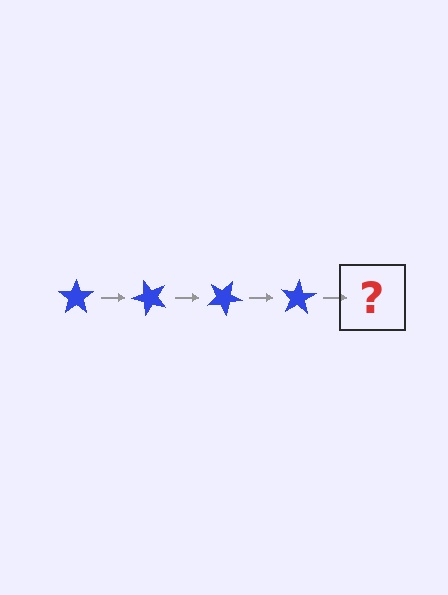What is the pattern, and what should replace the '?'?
The pattern is that the star rotates 50 degrees each step. The '?' should be a blue star rotated 200 degrees.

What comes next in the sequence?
The next element should be a blue star rotated 200 degrees.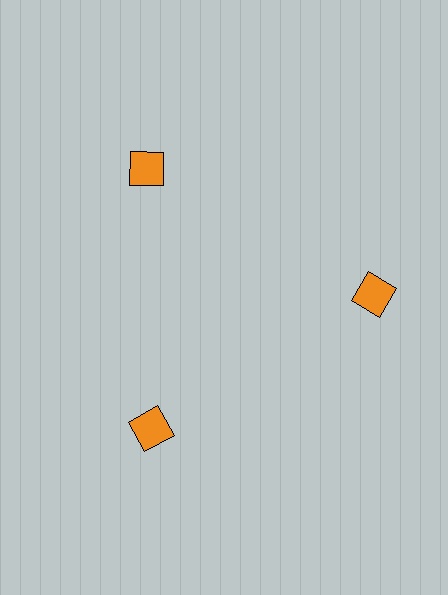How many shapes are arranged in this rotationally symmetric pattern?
There are 3 shapes, arranged in 3 groups of 1.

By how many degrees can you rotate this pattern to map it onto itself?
The pattern maps onto itself every 120 degrees of rotation.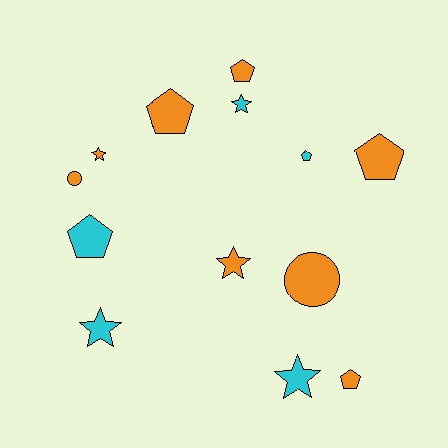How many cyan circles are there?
There are no cyan circles.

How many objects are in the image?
There are 13 objects.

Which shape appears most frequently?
Pentagon, with 6 objects.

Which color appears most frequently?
Orange, with 8 objects.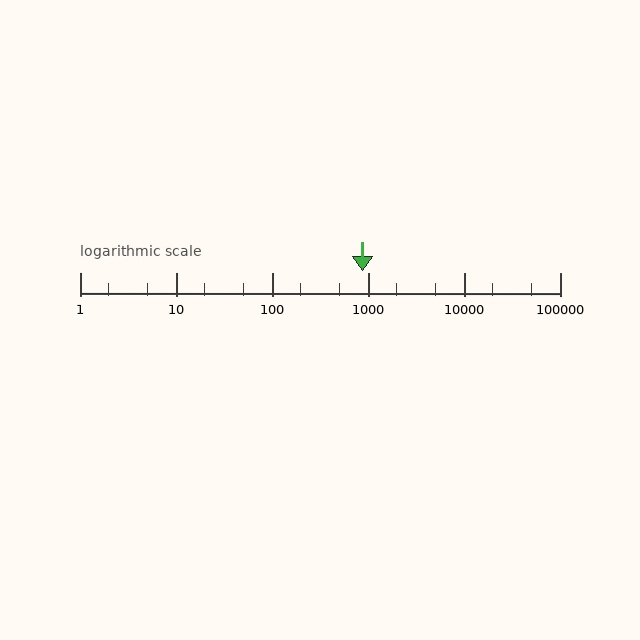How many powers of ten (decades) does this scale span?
The scale spans 5 decades, from 1 to 100000.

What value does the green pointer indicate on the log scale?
The pointer indicates approximately 870.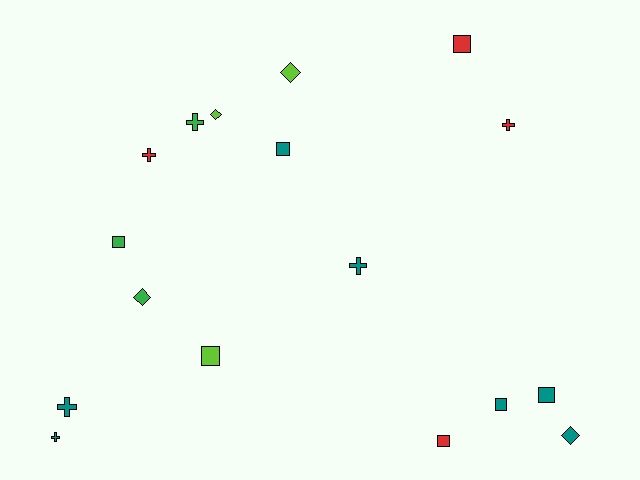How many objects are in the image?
There are 17 objects.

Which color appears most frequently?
Teal, with 7 objects.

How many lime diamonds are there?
There are 2 lime diamonds.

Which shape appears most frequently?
Square, with 7 objects.